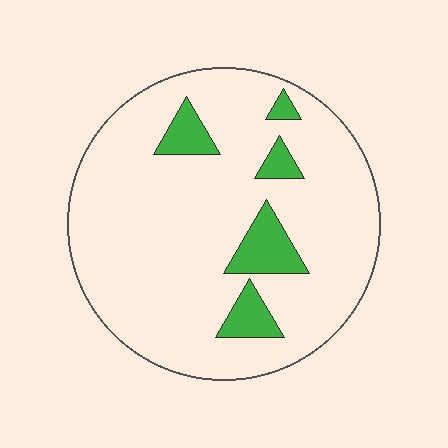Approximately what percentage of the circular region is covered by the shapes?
Approximately 10%.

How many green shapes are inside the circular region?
5.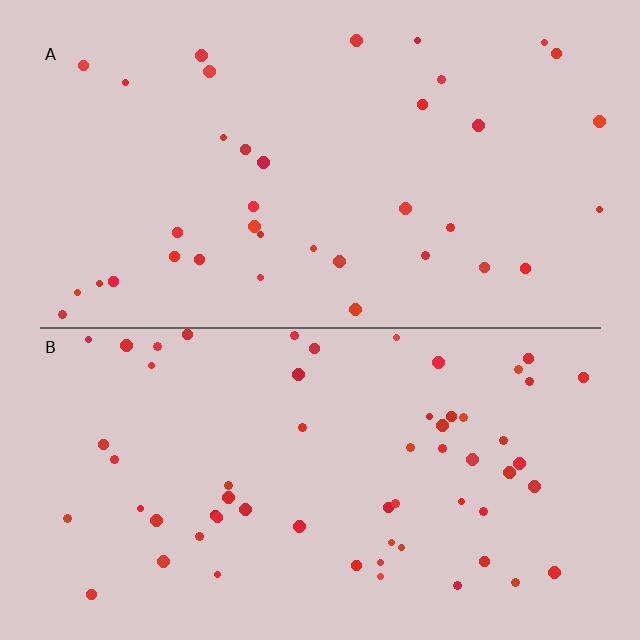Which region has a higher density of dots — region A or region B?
B (the bottom).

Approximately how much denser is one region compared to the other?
Approximately 1.6× — region B over region A.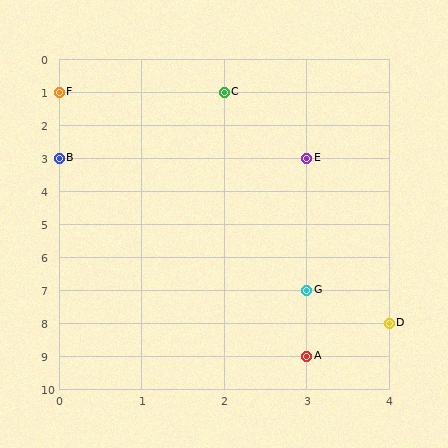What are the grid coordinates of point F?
Point F is at grid coordinates (0, 1).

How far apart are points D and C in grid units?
Points D and C are 2 columns and 7 rows apart (about 7.3 grid units diagonally).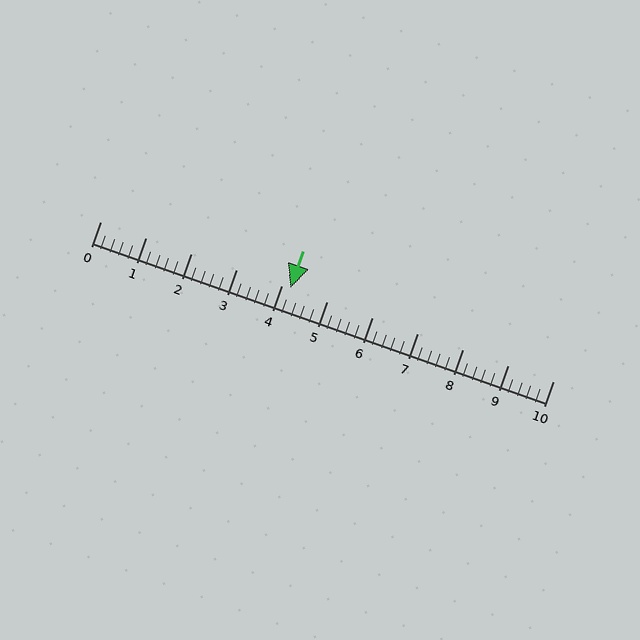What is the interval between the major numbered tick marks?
The major tick marks are spaced 1 units apart.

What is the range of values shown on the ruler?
The ruler shows values from 0 to 10.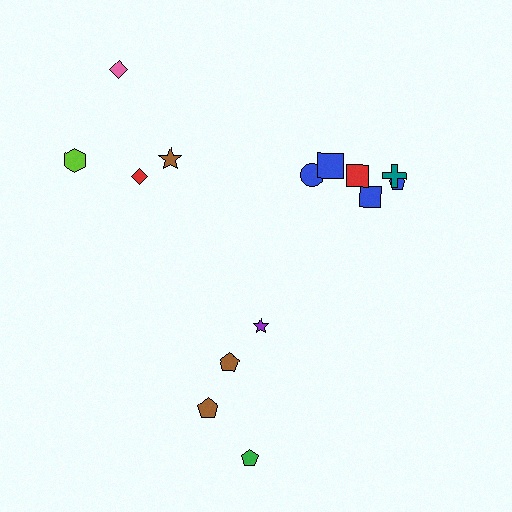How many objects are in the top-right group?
There are 6 objects.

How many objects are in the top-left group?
There are 4 objects.